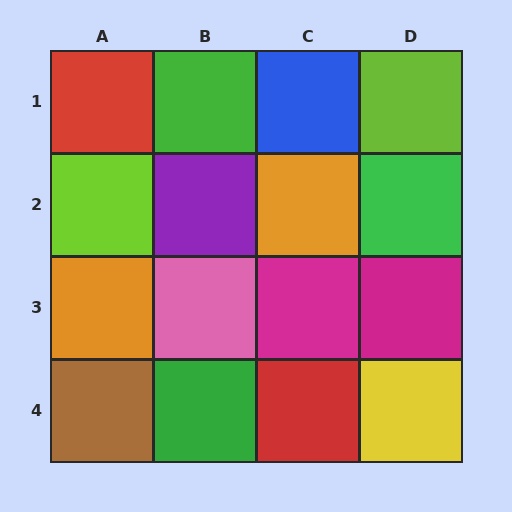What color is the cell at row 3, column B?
Pink.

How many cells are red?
2 cells are red.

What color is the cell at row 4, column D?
Yellow.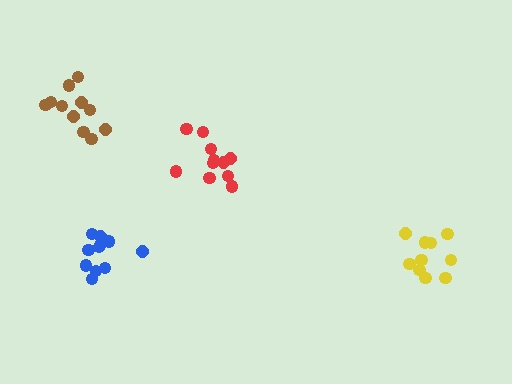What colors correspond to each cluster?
The clusters are colored: yellow, blue, brown, red.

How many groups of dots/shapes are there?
There are 4 groups.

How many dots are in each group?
Group 1: 10 dots, Group 2: 11 dots, Group 3: 11 dots, Group 4: 11 dots (43 total).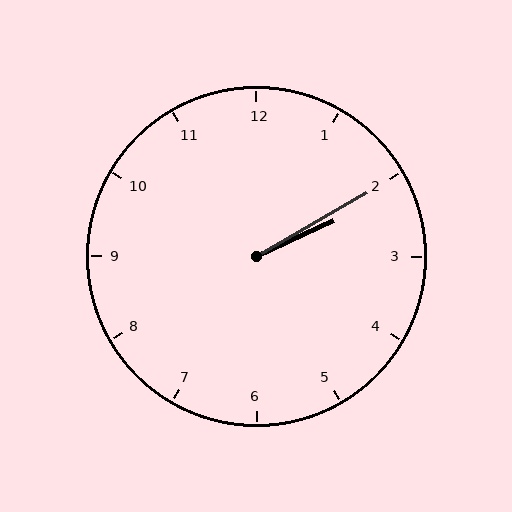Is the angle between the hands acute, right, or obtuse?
It is acute.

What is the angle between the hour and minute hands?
Approximately 5 degrees.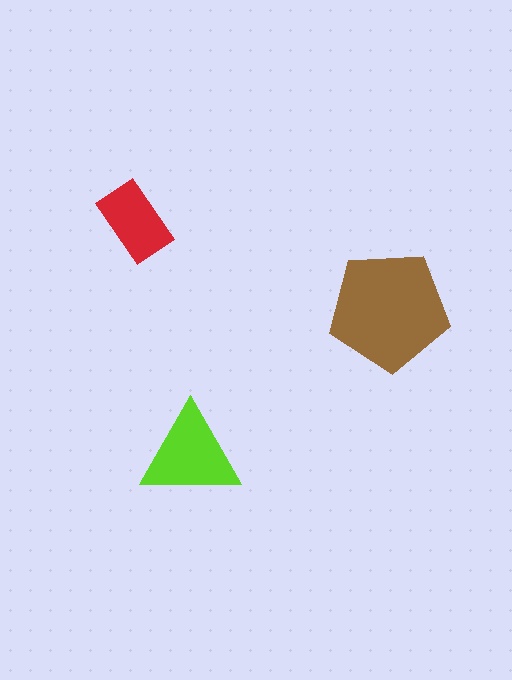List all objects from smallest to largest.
The red rectangle, the lime triangle, the brown pentagon.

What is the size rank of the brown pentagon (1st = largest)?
1st.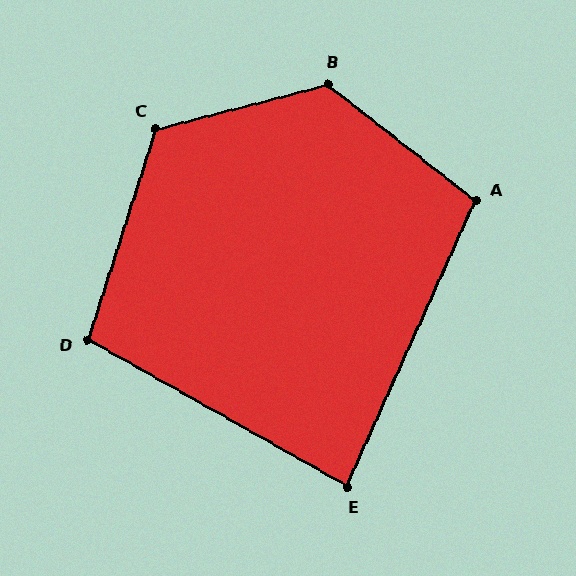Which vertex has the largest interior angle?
B, at approximately 128 degrees.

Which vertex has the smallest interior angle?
E, at approximately 85 degrees.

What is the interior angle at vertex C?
Approximately 122 degrees (obtuse).